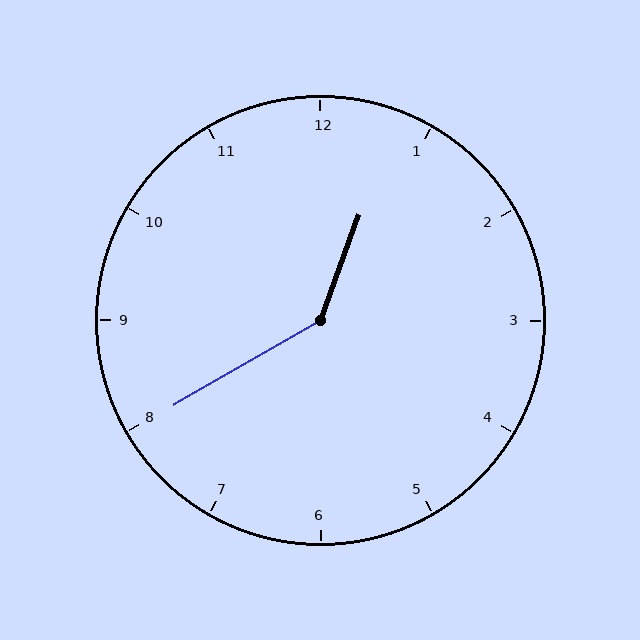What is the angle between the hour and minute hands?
Approximately 140 degrees.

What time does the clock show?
12:40.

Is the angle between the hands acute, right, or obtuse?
It is obtuse.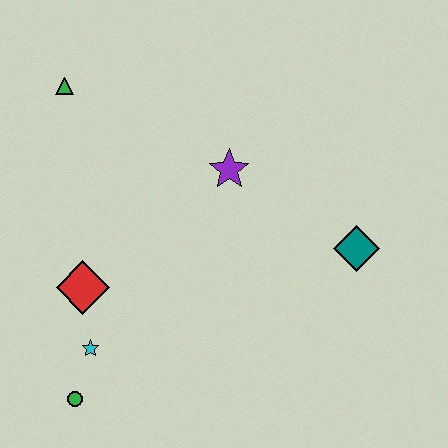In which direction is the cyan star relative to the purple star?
The cyan star is below the purple star.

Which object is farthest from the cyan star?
The teal diamond is farthest from the cyan star.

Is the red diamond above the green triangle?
No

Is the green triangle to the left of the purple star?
Yes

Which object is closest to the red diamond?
The cyan star is closest to the red diamond.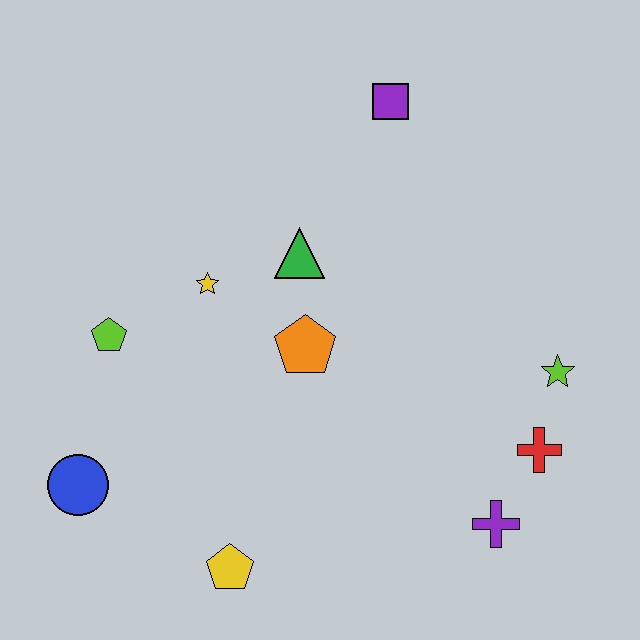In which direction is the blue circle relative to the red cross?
The blue circle is to the left of the red cross.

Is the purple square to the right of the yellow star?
Yes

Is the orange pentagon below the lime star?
No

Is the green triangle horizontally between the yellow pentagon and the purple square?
Yes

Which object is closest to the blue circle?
The lime pentagon is closest to the blue circle.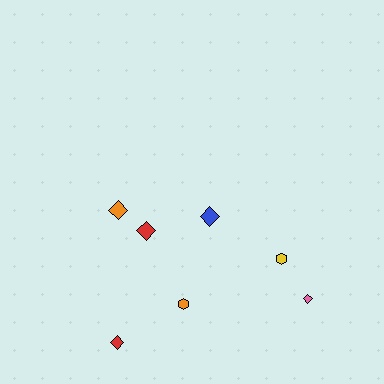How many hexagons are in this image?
There are 2 hexagons.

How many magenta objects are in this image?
There are no magenta objects.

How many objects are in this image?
There are 7 objects.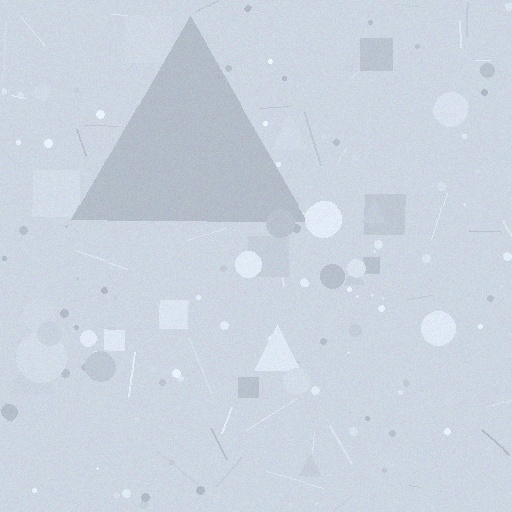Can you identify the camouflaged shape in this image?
The camouflaged shape is a triangle.